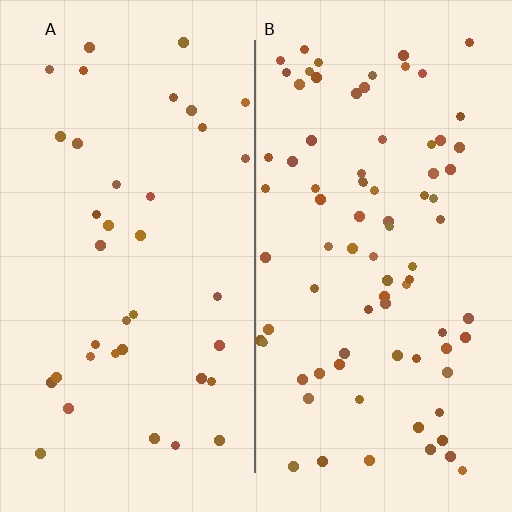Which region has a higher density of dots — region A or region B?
B (the right).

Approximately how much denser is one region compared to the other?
Approximately 2.1× — region B over region A.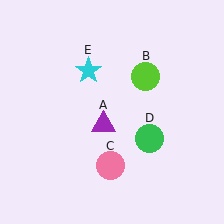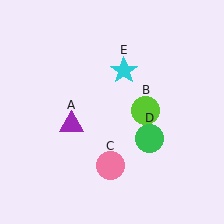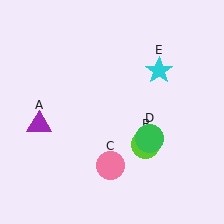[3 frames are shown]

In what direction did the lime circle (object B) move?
The lime circle (object B) moved down.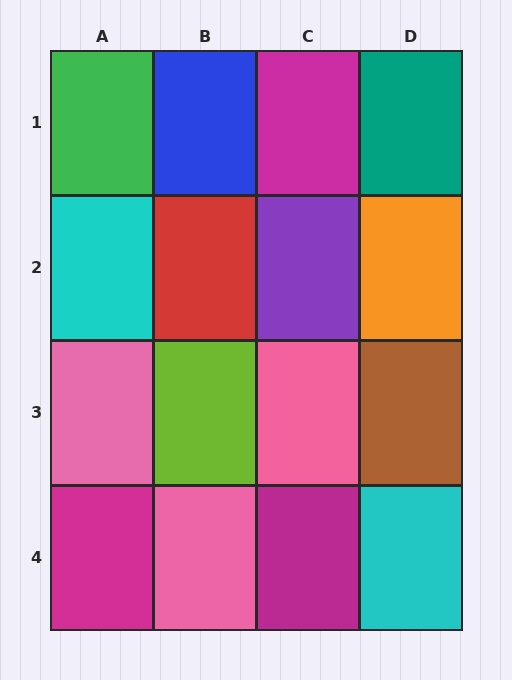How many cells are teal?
1 cell is teal.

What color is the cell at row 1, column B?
Blue.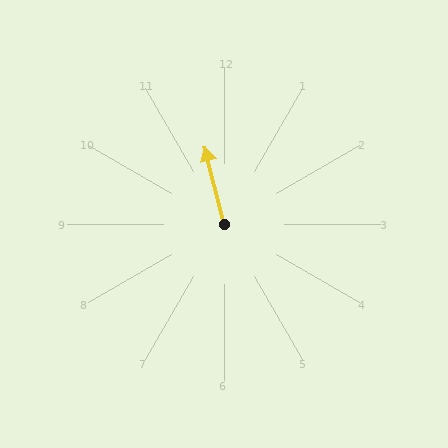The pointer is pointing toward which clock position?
Roughly 12 o'clock.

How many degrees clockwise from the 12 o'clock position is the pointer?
Approximately 346 degrees.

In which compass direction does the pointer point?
North.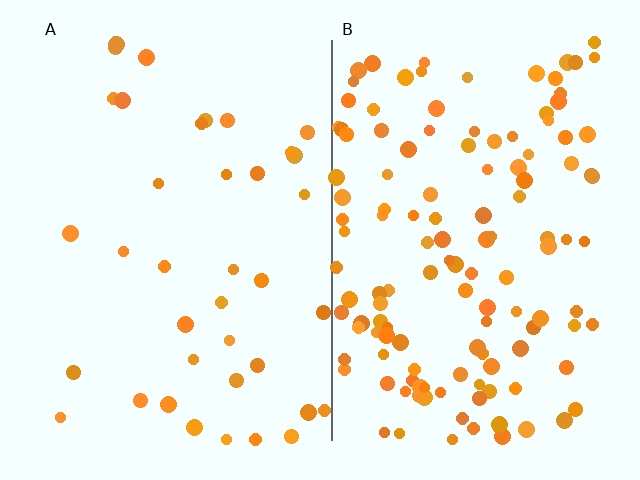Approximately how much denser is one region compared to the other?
Approximately 3.4× — region B over region A.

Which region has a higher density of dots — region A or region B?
B (the right).